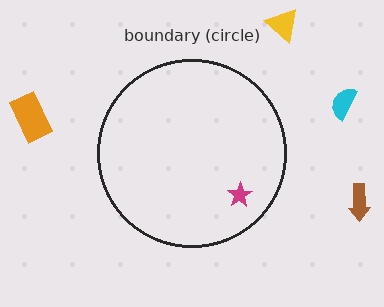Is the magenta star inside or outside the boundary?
Inside.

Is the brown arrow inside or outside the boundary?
Outside.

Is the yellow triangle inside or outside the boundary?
Outside.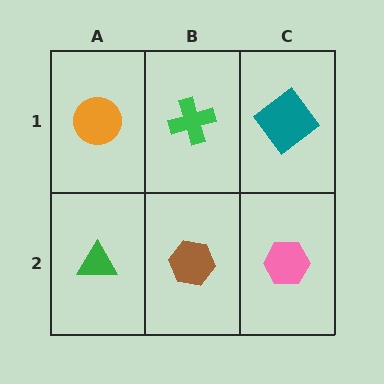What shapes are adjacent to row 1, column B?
A brown hexagon (row 2, column B), an orange circle (row 1, column A), a teal diamond (row 1, column C).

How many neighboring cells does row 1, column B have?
3.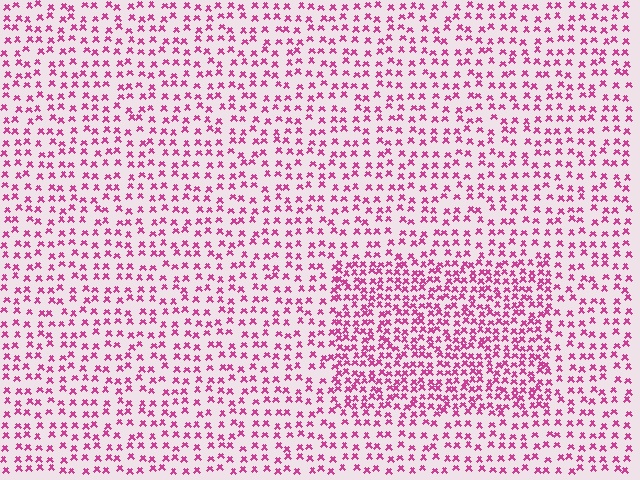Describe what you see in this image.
The image contains small magenta elements arranged at two different densities. A rectangle-shaped region is visible where the elements are more densely packed than the surrounding area.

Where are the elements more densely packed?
The elements are more densely packed inside the rectangle boundary.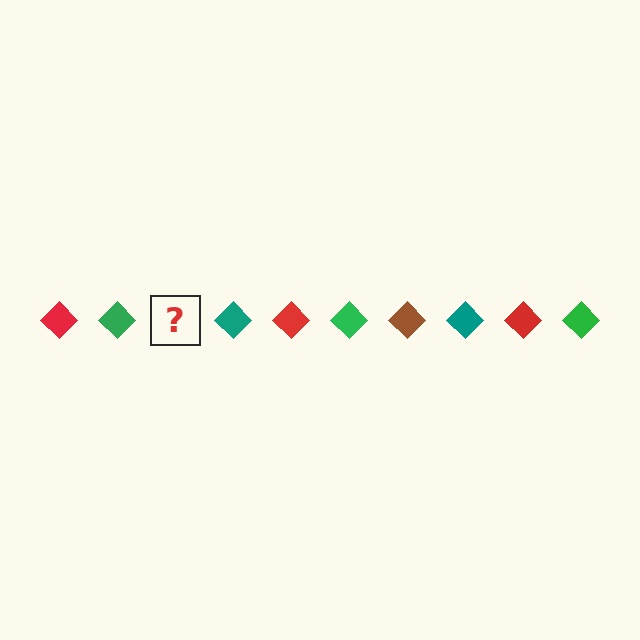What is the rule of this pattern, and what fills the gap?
The rule is that the pattern cycles through red, green, brown, teal diamonds. The gap should be filled with a brown diamond.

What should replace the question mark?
The question mark should be replaced with a brown diamond.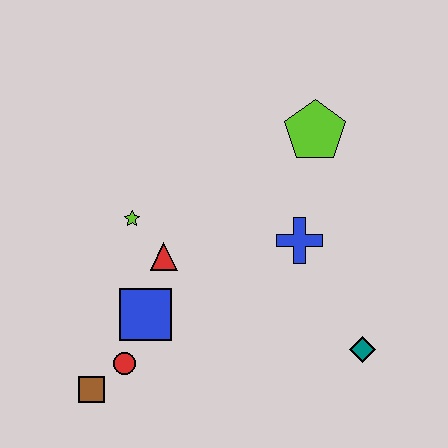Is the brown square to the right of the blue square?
No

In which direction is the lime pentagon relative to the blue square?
The lime pentagon is above the blue square.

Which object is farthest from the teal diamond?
The brown square is farthest from the teal diamond.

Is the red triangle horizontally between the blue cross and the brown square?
Yes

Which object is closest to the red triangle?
The lime star is closest to the red triangle.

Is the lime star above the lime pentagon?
No